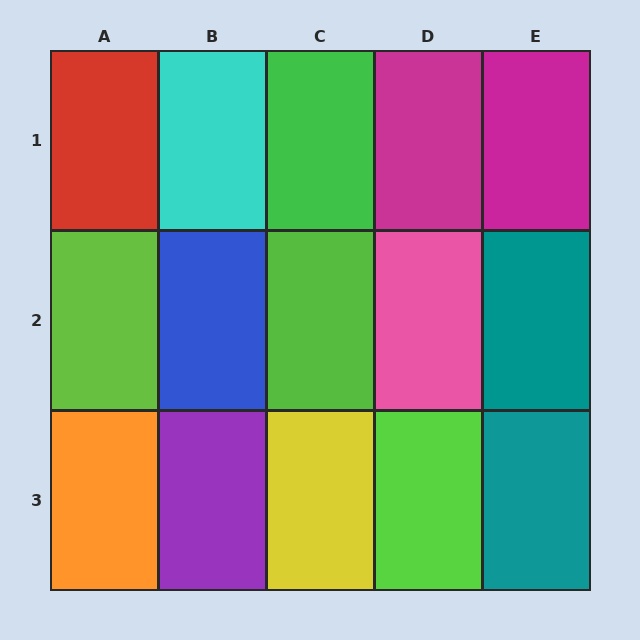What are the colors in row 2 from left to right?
Lime, blue, lime, pink, teal.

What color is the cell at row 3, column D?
Lime.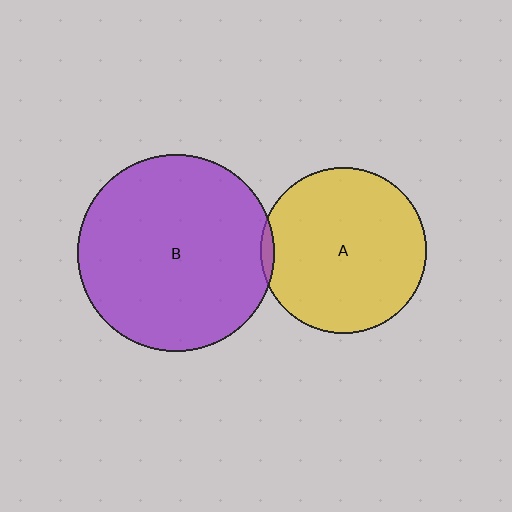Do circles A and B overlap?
Yes.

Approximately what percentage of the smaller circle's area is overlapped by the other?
Approximately 5%.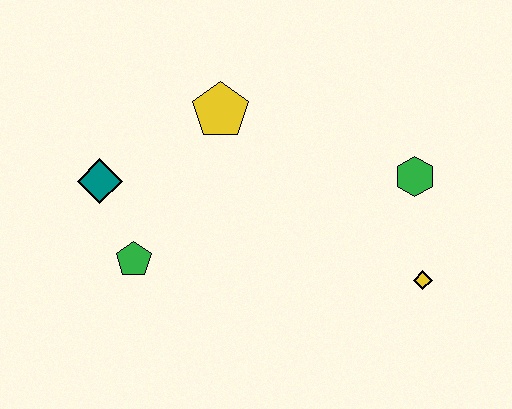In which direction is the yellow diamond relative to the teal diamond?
The yellow diamond is to the right of the teal diamond.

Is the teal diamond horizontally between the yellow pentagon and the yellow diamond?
No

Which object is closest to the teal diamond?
The green pentagon is closest to the teal diamond.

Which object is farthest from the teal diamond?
The yellow diamond is farthest from the teal diamond.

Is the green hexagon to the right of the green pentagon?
Yes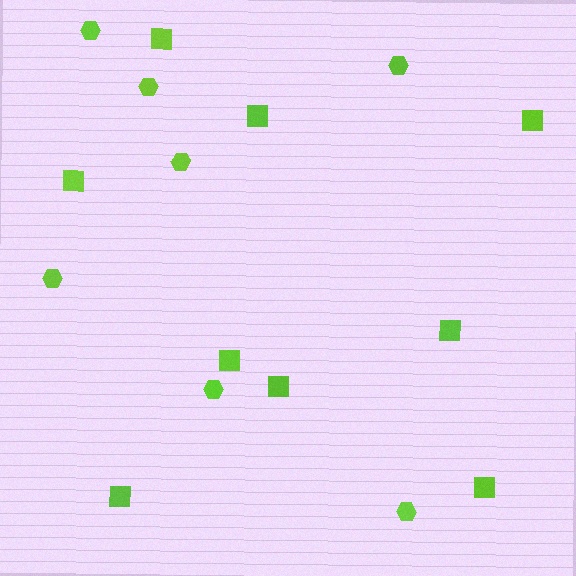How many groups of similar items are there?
There are 2 groups: one group of hexagons (7) and one group of squares (9).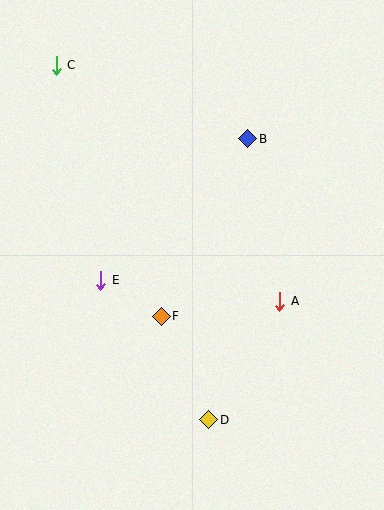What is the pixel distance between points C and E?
The distance between C and E is 220 pixels.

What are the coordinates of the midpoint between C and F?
The midpoint between C and F is at (109, 191).